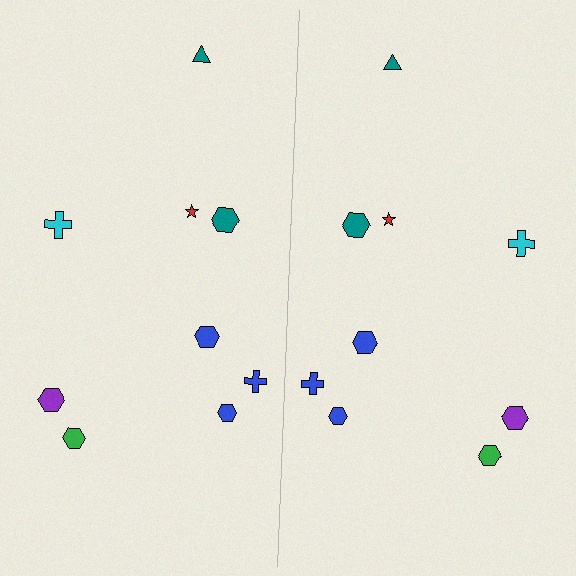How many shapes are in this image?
There are 18 shapes in this image.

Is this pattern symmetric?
Yes, this pattern has bilateral (reflection) symmetry.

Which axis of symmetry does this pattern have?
The pattern has a vertical axis of symmetry running through the center of the image.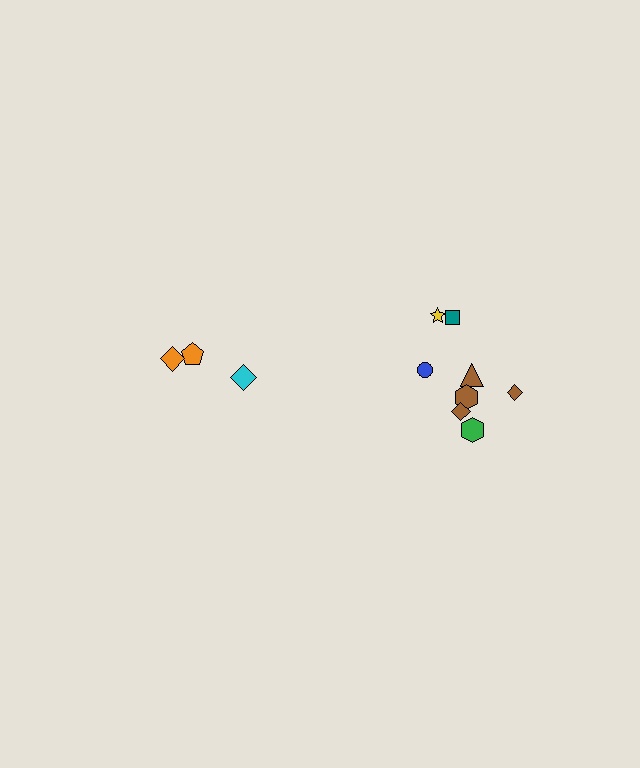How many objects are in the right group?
There are 8 objects.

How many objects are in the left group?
There are 3 objects.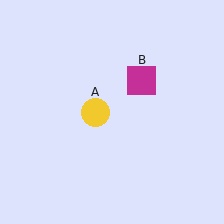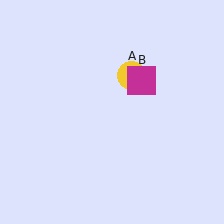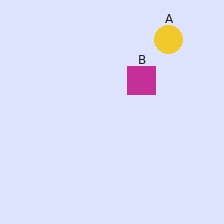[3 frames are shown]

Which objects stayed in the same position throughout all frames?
Magenta square (object B) remained stationary.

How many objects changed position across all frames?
1 object changed position: yellow circle (object A).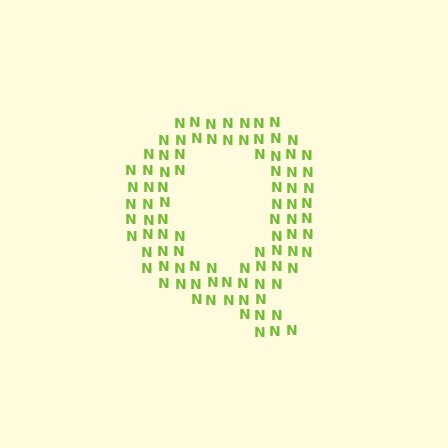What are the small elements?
The small elements are letter N's.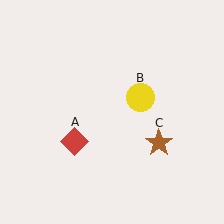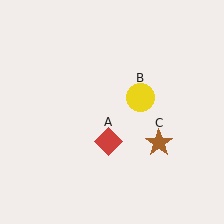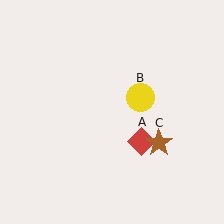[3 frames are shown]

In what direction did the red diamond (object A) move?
The red diamond (object A) moved right.